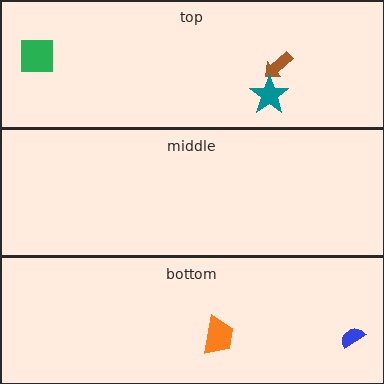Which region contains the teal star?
The top region.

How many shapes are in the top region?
3.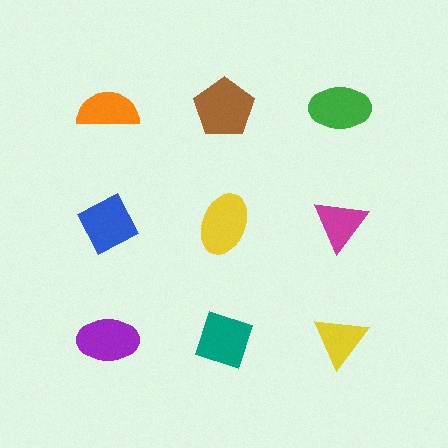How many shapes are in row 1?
3 shapes.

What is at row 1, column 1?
An orange semicircle.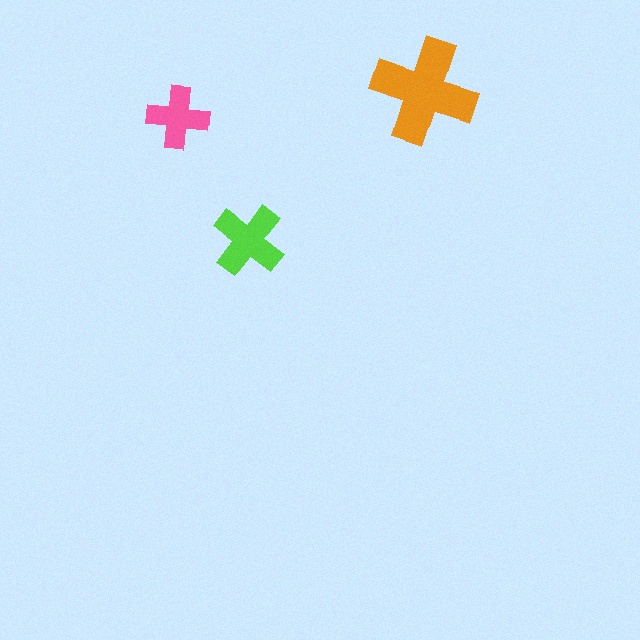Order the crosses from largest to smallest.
the orange one, the lime one, the pink one.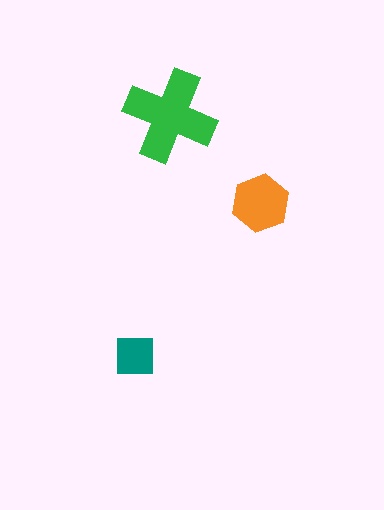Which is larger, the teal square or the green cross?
The green cross.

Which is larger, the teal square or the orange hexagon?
The orange hexagon.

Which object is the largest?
The green cross.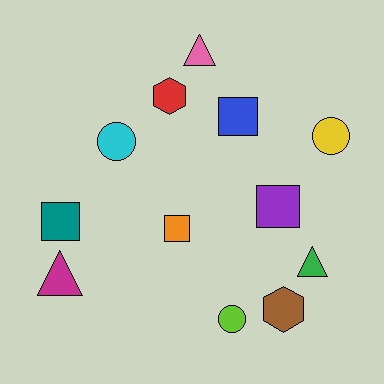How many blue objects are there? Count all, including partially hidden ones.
There is 1 blue object.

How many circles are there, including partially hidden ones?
There are 3 circles.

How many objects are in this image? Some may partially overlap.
There are 12 objects.